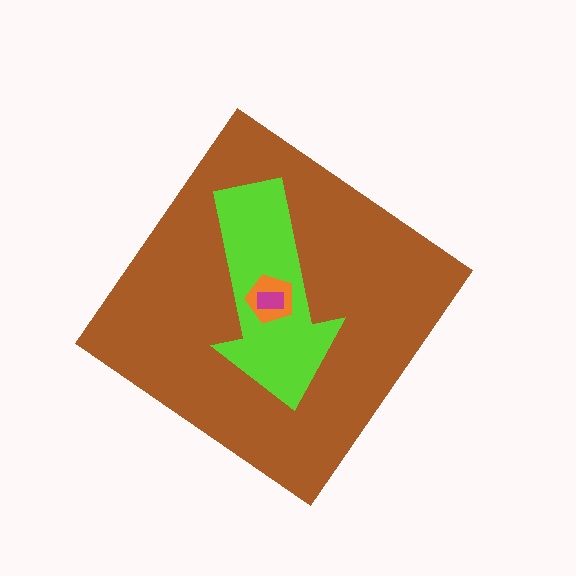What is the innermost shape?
The magenta rectangle.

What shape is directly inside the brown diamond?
The lime arrow.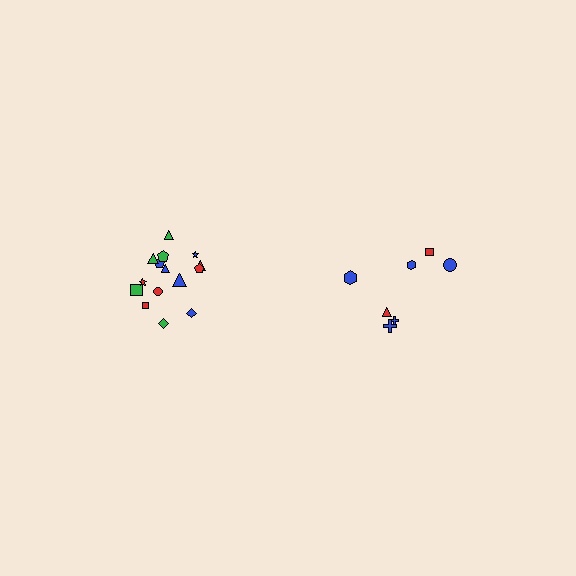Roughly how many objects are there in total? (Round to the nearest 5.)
Roughly 20 objects in total.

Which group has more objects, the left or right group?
The left group.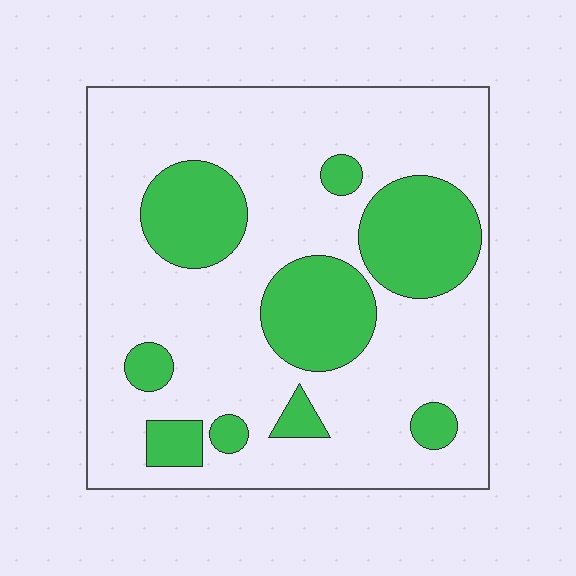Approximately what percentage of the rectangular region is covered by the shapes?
Approximately 25%.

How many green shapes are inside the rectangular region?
9.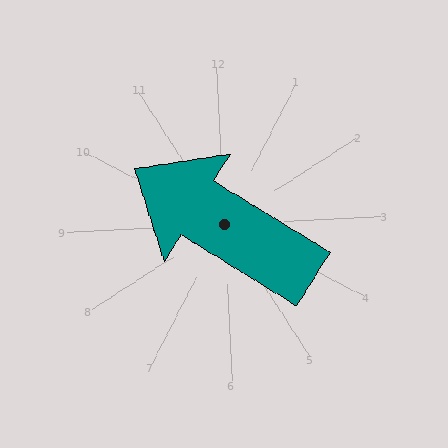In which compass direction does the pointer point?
Northwest.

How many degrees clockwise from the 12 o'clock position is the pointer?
Approximately 305 degrees.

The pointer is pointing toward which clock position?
Roughly 10 o'clock.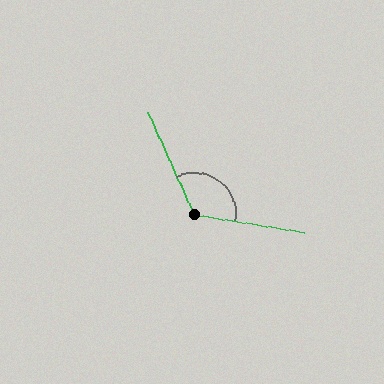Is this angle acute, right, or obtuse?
It is obtuse.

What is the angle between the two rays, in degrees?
Approximately 123 degrees.